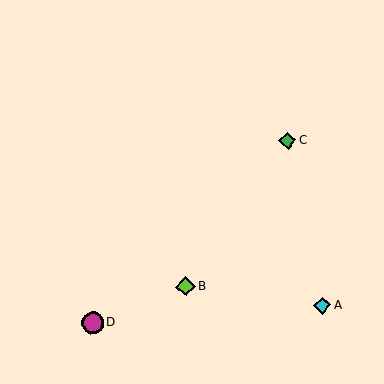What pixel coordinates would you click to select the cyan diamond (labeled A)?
Click at (322, 306) to select the cyan diamond A.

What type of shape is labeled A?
Shape A is a cyan diamond.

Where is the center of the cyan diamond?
The center of the cyan diamond is at (322, 306).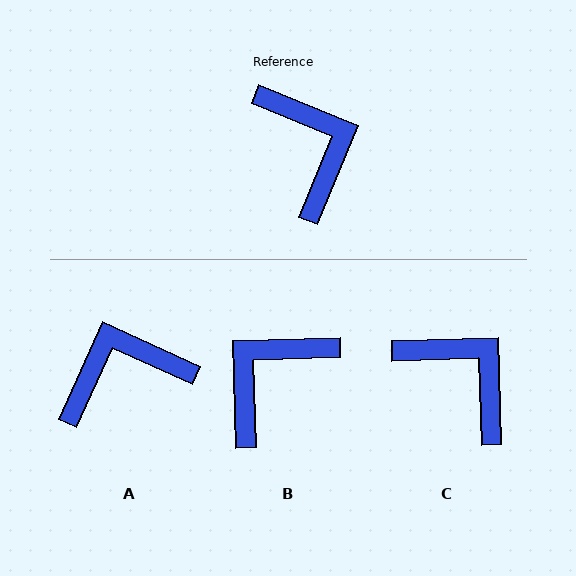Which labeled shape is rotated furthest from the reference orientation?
B, about 114 degrees away.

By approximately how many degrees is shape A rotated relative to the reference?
Approximately 88 degrees counter-clockwise.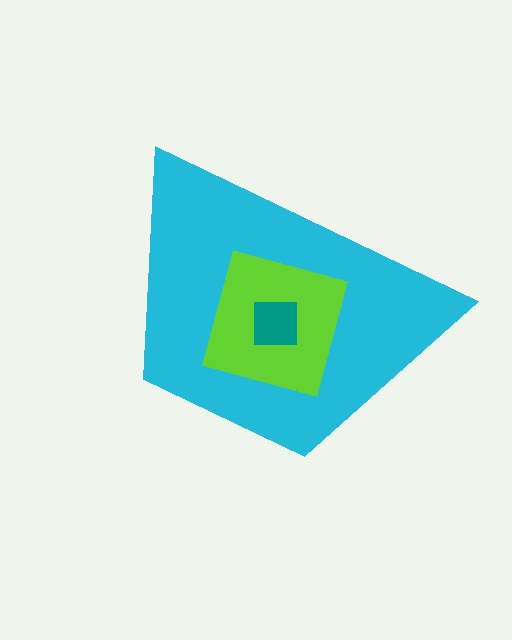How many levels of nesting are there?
3.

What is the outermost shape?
The cyan trapezoid.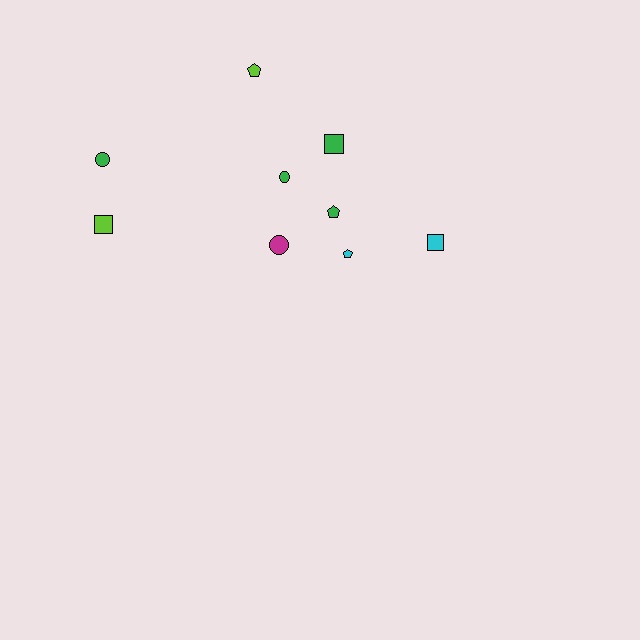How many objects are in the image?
There are 9 objects.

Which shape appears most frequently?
Square, with 3 objects.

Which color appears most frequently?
Green, with 4 objects.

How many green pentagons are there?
There is 1 green pentagon.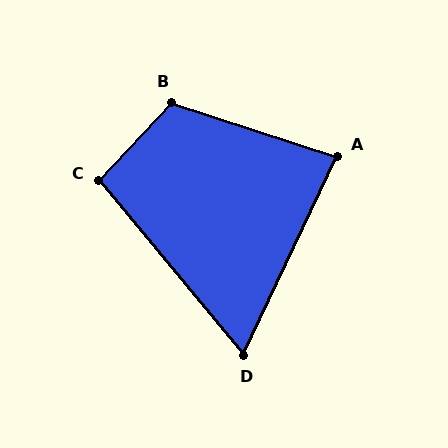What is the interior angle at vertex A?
Approximately 82 degrees (acute).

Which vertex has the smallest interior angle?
D, at approximately 65 degrees.